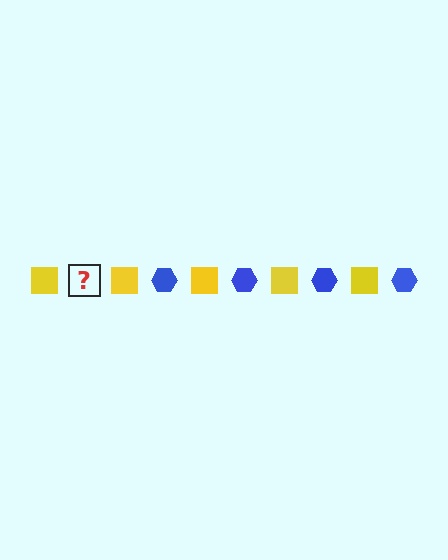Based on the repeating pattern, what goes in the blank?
The blank should be a blue hexagon.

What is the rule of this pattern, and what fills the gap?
The rule is that the pattern alternates between yellow square and blue hexagon. The gap should be filled with a blue hexagon.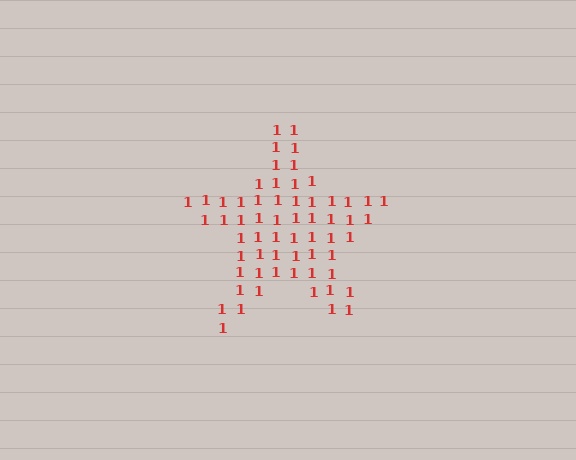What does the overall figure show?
The overall figure shows a star.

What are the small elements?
The small elements are digit 1's.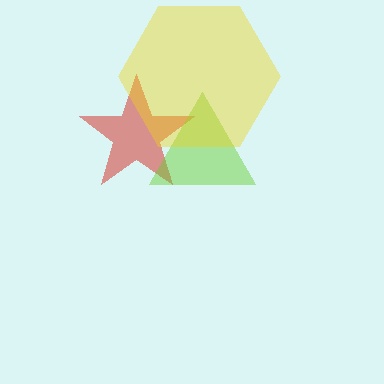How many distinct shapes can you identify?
There are 3 distinct shapes: a red star, a lime triangle, a yellow hexagon.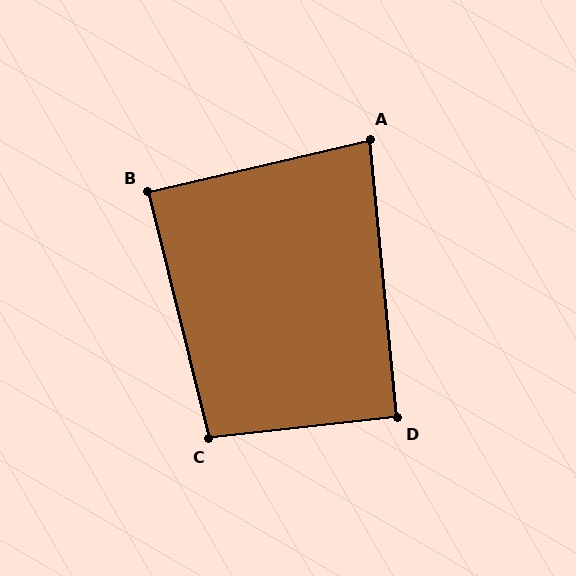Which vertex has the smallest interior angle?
A, at approximately 82 degrees.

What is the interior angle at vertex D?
Approximately 91 degrees (approximately right).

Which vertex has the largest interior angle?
C, at approximately 98 degrees.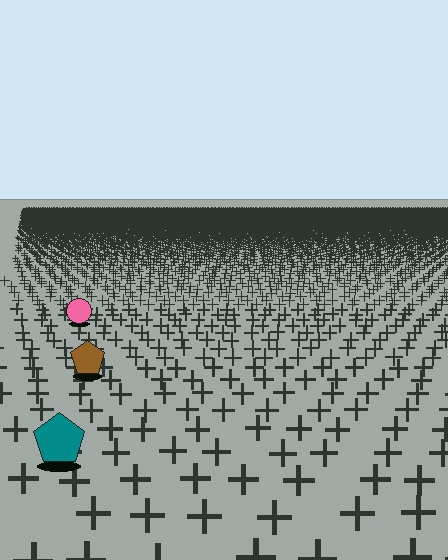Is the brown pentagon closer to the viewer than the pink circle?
Yes. The brown pentagon is closer — you can tell from the texture gradient: the ground texture is coarser near it.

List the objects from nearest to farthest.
From nearest to farthest: the teal pentagon, the brown pentagon, the pink circle.